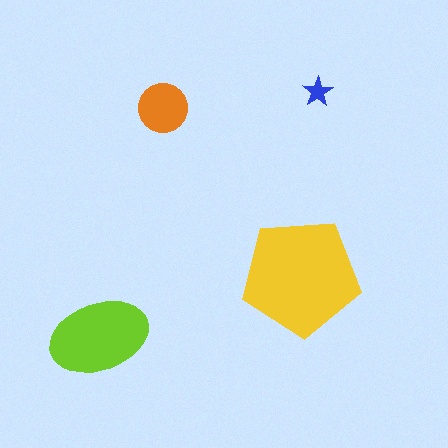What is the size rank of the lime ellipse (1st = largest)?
2nd.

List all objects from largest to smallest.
The yellow pentagon, the lime ellipse, the orange circle, the blue star.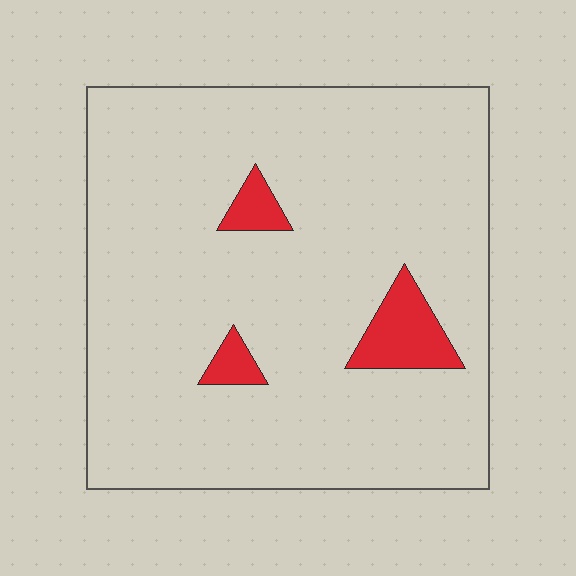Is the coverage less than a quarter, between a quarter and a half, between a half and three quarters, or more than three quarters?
Less than a quarter.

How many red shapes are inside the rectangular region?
3.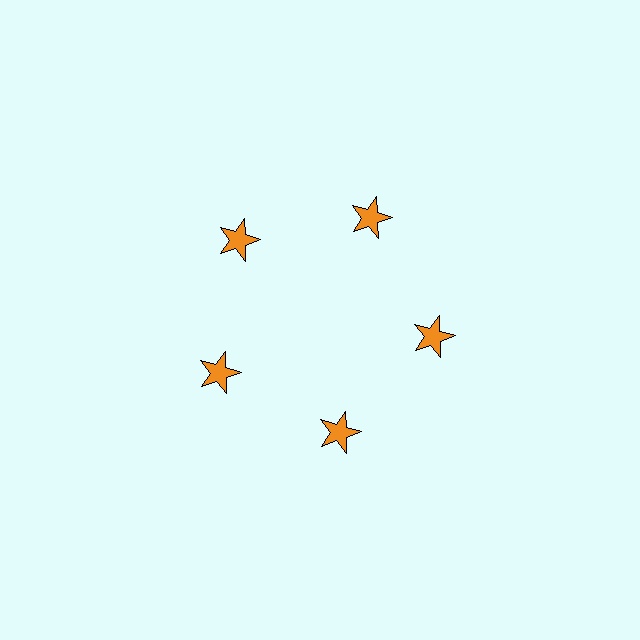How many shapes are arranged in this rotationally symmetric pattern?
There are 5 shapes, arranged in 5 groups of 1.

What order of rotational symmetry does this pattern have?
This pattern has 5-fold rotational symmetry.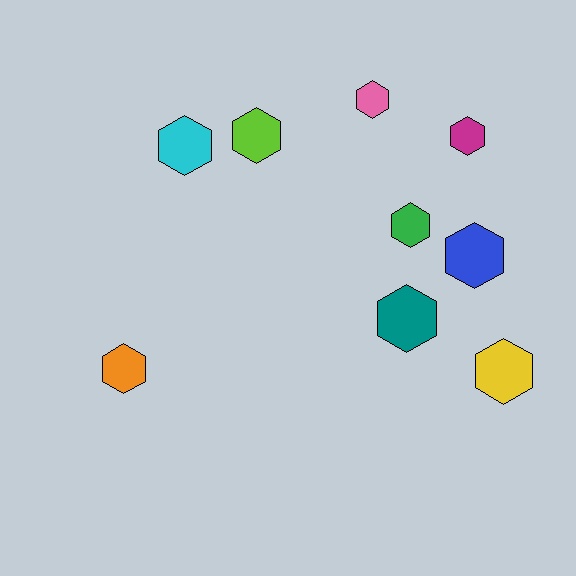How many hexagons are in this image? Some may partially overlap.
There are 9 hexagons.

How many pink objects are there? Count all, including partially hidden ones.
There is 1 pink object.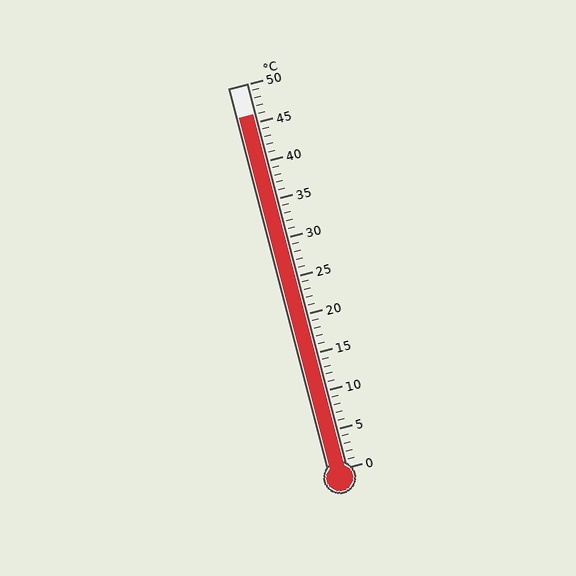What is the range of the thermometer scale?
The thermometer scale ranges from 0°C to 50°C.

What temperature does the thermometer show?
The thermometer shows approximately 46°C.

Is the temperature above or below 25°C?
The temperature is above 25°C.